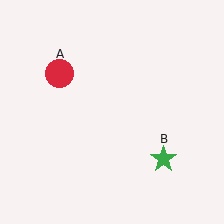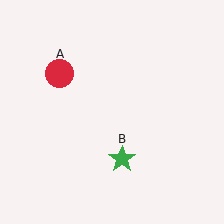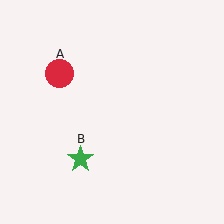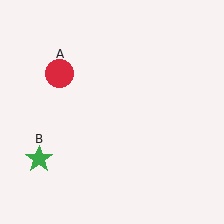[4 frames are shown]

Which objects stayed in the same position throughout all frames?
Red circle (object A) remained stationary.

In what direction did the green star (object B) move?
The green star (object B) moved left.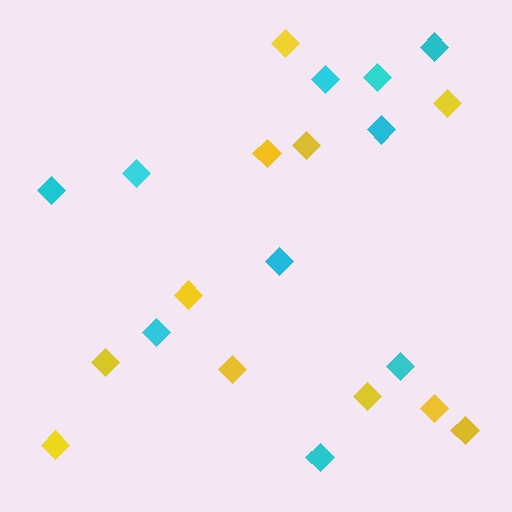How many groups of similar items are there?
There are 2 groups: one group of yellow diamonds (11) and one group of cyan diamonds (10).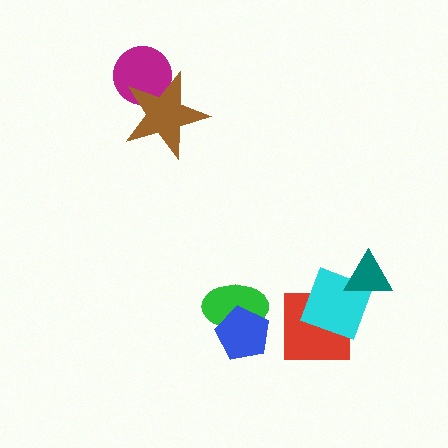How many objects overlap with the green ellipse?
1 object overlaps with the green ellipse.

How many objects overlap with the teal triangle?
1 object overlaps with the teal triangle.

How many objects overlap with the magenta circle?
1 object overlaps with the magenta circle.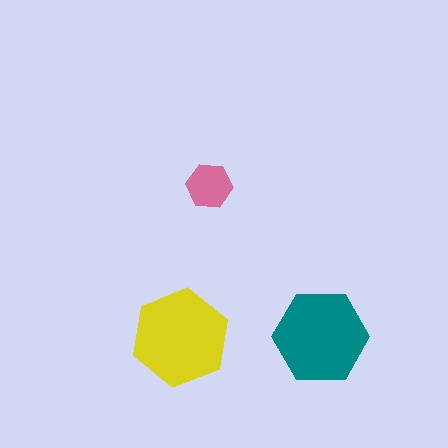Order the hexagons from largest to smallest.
the yellow one, the teal one, the pink one.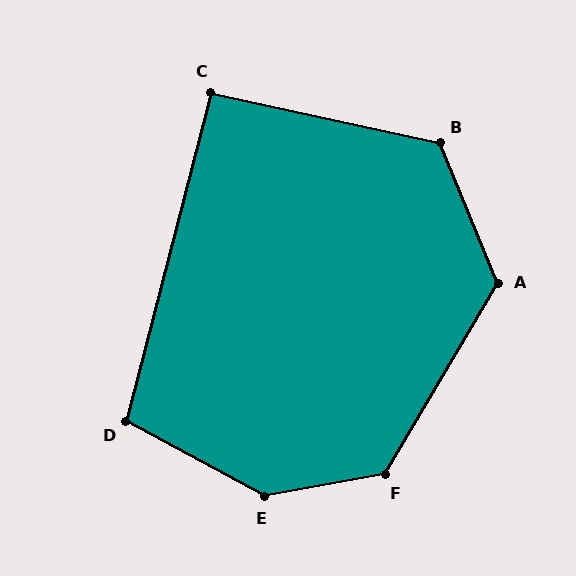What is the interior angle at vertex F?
Approximately 131 degrees (obtuse).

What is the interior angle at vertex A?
Approximately 127 degrees (obtuse).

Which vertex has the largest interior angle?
E, at approximately 141 degrees.